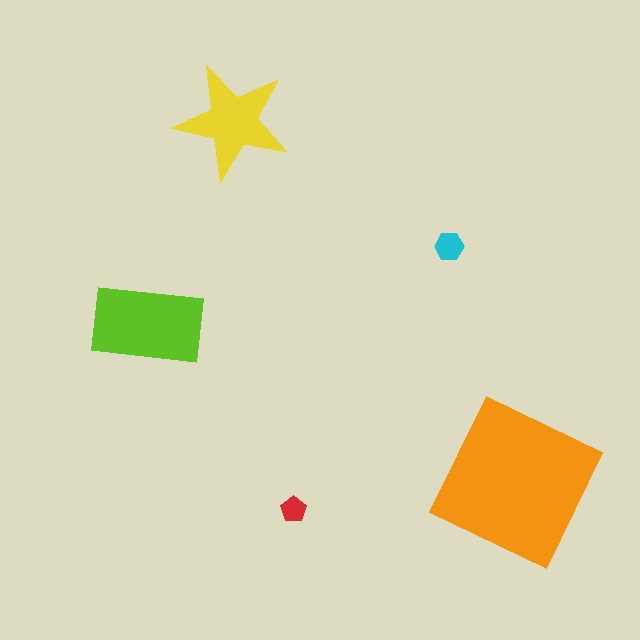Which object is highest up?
The yellow star is topmost.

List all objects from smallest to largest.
The red pentagon, the cyan hexagon, the yellow star, the lime rectangle, the orange square.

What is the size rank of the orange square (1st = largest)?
1st.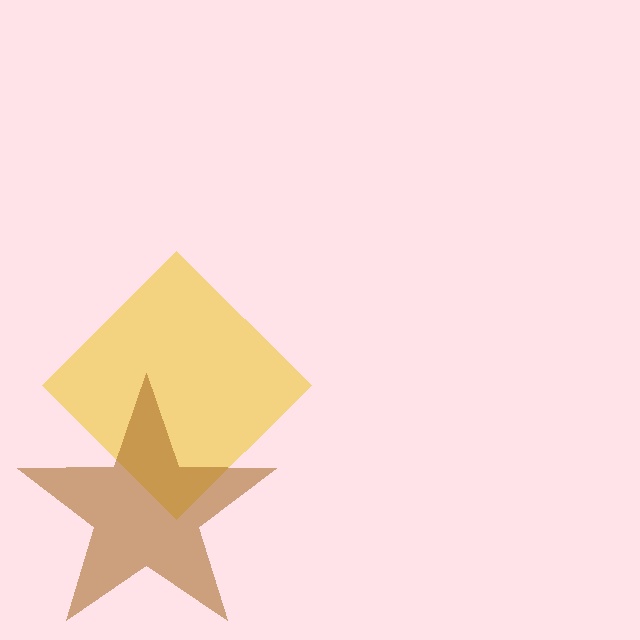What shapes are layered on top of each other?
The layered shapes are: a yellow diamond, a brown star.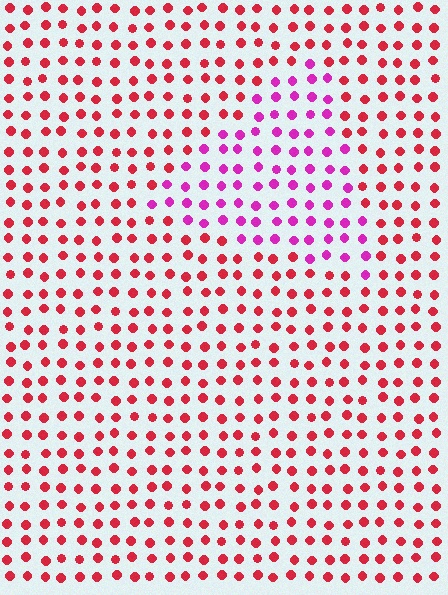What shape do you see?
I see a triangle.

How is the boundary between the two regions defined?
The boundary is defined purely by a slight shift in hue (about 42 degrees). Spacing, size, and orientation are identical on both sides.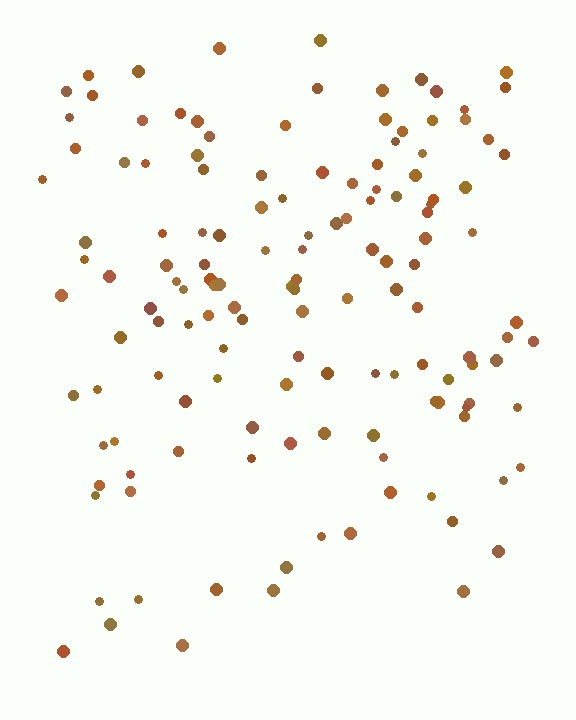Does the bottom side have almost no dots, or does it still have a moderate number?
Still a moderate number, just noticeably fewer than the top.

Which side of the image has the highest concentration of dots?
The top.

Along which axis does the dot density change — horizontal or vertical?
Vertical.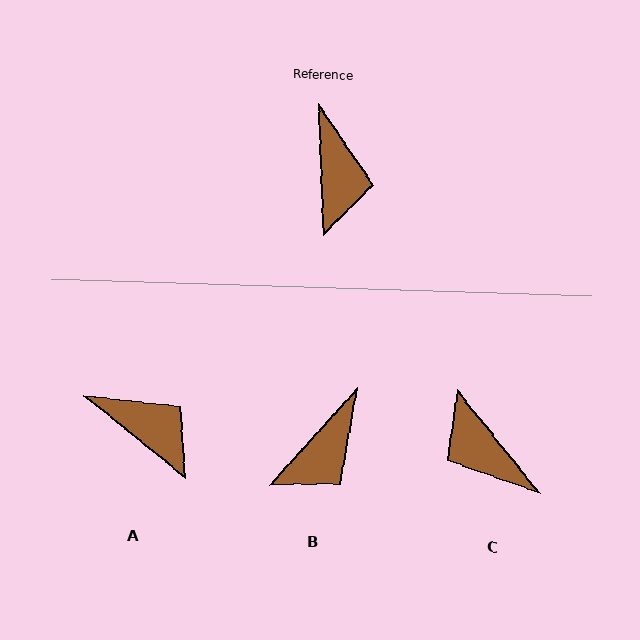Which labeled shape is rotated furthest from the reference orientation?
C, about 144 degrees away.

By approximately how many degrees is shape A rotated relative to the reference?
Approximately 49 degrees counter-clockwise.